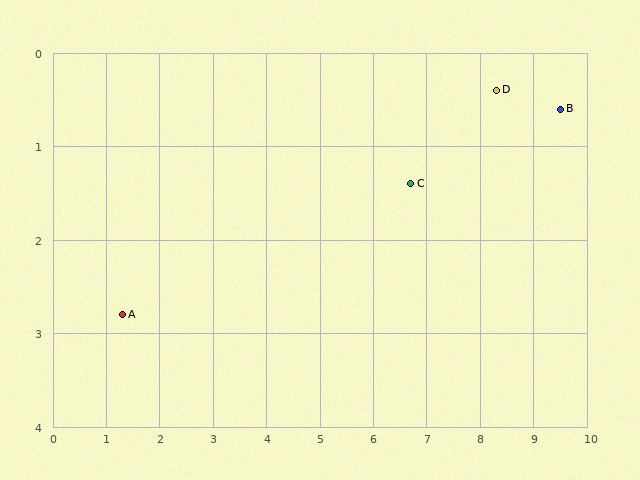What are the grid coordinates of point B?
Point B is at approximately (9.5, 0.6).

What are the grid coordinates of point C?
Point C is at approximately (6.7, 1.4).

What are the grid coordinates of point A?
Point A is at approximately (1.3, 2.8).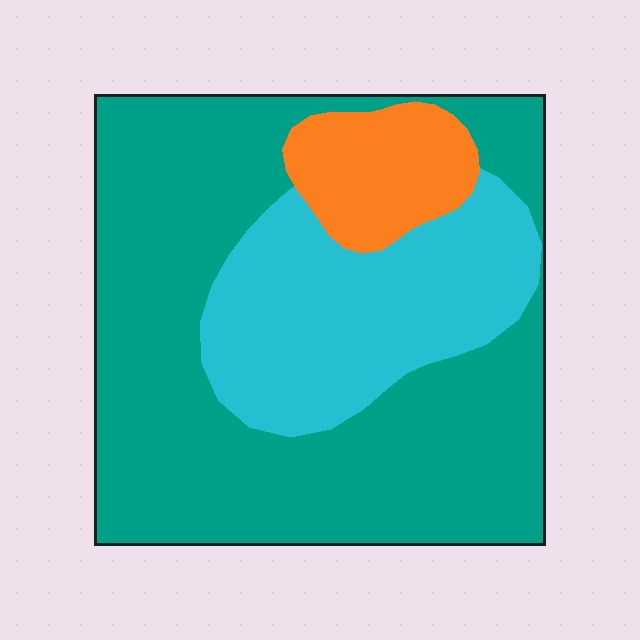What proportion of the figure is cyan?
Cyan covers around 25% of the figure.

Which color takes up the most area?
Teal, at roughly 60%.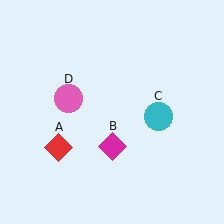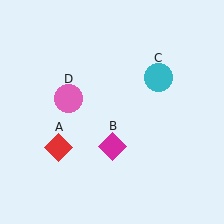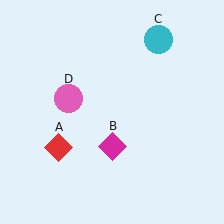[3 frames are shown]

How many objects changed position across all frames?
1 object changed position: cyan circle (object C).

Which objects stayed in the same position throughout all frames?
Red diamond (object A) and magenta diamond (object B) and pink circle (object D) remained stationary.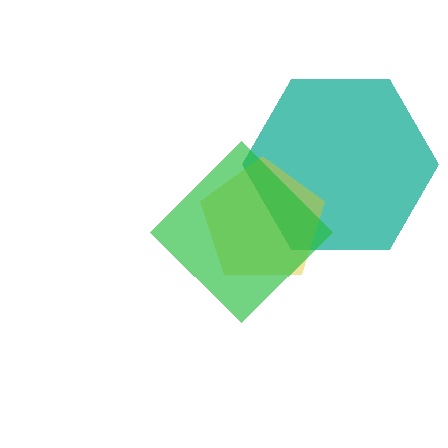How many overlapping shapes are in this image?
There are 3 overlapping shapes in the image.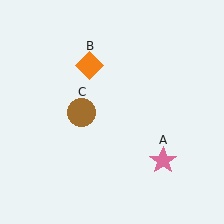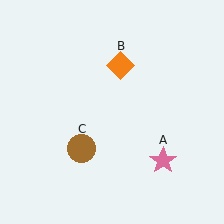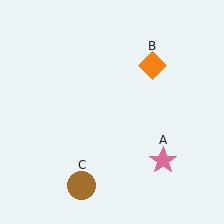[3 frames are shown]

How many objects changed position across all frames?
2 objects changed position: orange diamond (object B), brown circle (object C).